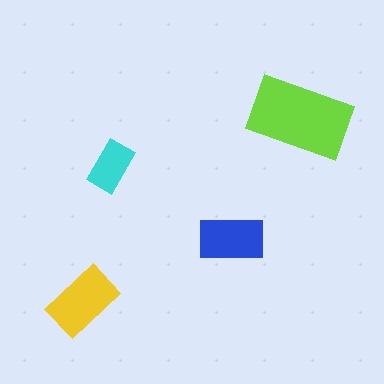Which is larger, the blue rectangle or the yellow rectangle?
The yellow one.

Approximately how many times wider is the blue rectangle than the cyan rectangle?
About 1.5 times wider.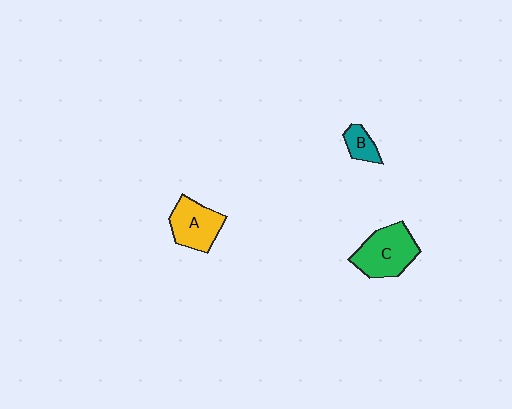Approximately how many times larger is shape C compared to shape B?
Approximately 2.7 times.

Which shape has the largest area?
Shape C (green).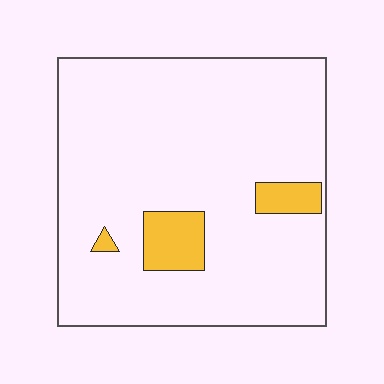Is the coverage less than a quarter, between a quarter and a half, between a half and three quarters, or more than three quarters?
Less than a quarter.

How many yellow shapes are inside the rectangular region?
3.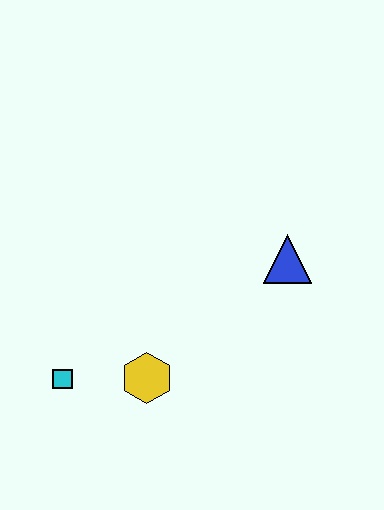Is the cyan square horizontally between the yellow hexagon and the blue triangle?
No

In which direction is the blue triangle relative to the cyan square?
The blue triangle is to the right of the cyan square.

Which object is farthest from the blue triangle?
The cyan square is farthest from the blue triangle.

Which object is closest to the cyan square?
The yellow hexagon is closest to the cyan square.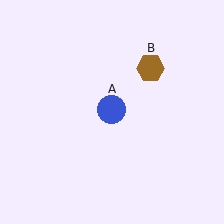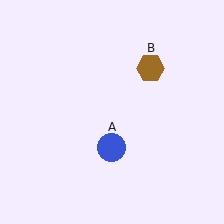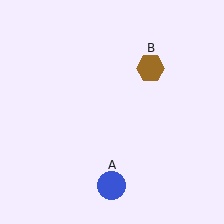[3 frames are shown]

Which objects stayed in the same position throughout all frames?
Brown hexagon (object B) remained stationary.